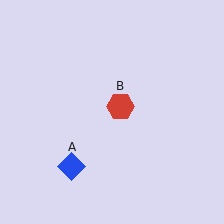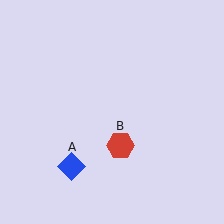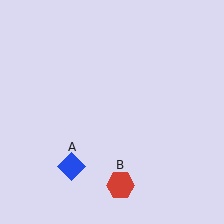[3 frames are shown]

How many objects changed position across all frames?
1 object changed position: red hexagon (object B).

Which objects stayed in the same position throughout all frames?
Blue diamond (object A) remained stationary.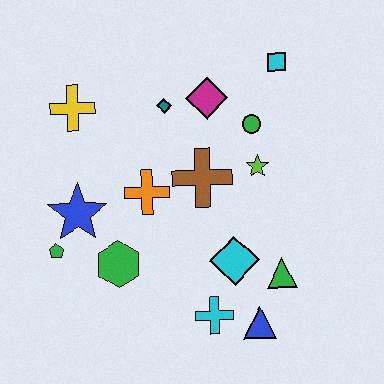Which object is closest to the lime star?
The green circle is closest to the lime star.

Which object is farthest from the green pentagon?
The cyan square is farthest from the green pentagon.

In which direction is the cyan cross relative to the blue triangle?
The cyan cross is to the left of the blue triangle.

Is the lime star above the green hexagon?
Yes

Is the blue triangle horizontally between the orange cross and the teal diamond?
No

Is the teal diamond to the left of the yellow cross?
No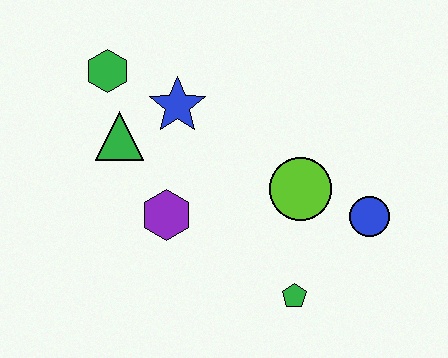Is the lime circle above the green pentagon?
Yes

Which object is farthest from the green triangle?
The blue circle is farthest from the green triangle.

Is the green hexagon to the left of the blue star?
Yes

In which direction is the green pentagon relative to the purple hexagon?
The green pentagon is to the right of the purple hexagon.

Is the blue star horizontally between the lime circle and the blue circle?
No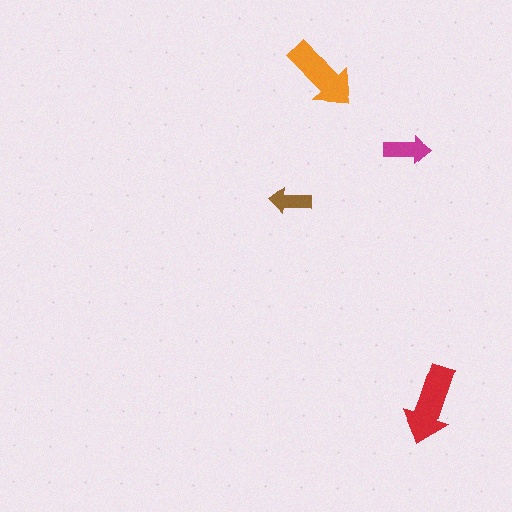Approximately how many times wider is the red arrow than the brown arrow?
About 2 times wider.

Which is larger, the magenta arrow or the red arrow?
The red one.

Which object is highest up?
The orange arrow is topmost.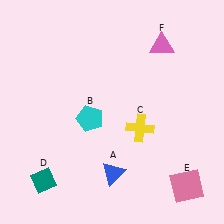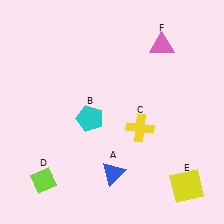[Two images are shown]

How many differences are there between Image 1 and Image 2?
There are 2 differences between the two images.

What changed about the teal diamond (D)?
In Image 1, D is teal. In Image 2, it changed to lime.